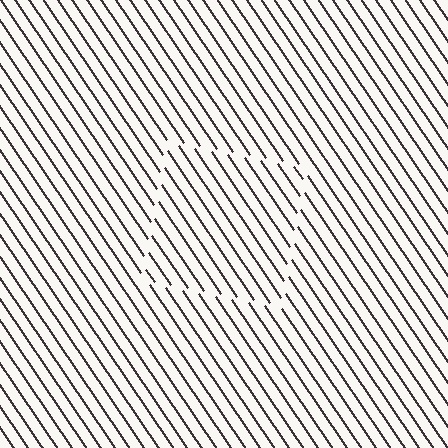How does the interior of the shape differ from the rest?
The interior of the shape contains the same grating, shifted by half a period — the contour is defined by the phase discontinuity where line-ends from the inner and outer gratings abut.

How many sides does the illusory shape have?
4 sides — the line-ends trace a square.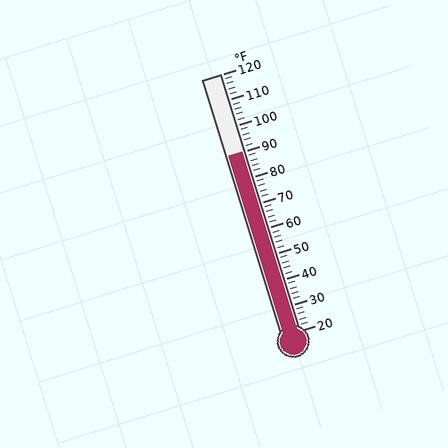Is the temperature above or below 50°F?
The temperature is above 50°F.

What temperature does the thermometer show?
The thermometer shows approximately 90°F.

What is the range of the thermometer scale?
The thermometer scale ranges from 20°F to 120°F.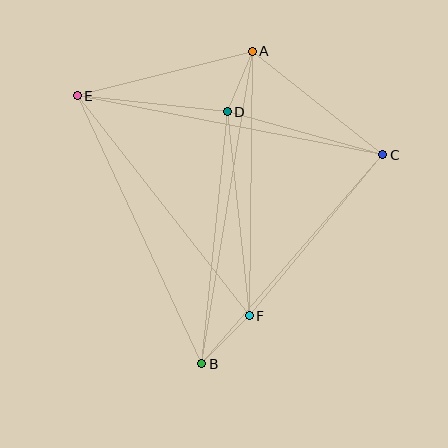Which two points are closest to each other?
Points A and D are closest to each other.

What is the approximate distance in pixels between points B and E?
The distance between B and E is approximately 295 pixels.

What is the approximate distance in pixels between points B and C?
The distance between B and C is approximately 277 pixels.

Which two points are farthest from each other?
Points A and B are farthest from each other.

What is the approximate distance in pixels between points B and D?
The distance between B and D is approximately 253 pixels.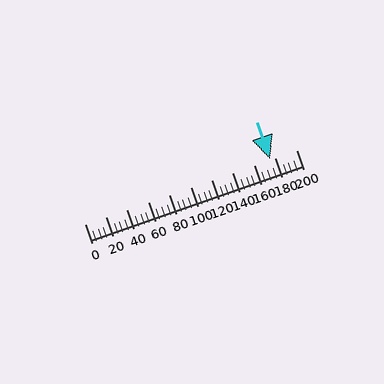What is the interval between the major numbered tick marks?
The major tick marks are spaced 20 units apart.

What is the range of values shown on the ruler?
The ruler shows values from 0 to 200.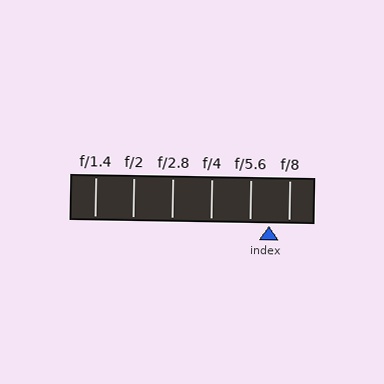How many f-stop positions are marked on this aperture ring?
There are 6 f-stop positions marked.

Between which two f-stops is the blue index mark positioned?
The index mark is between f/5.6 and f/8.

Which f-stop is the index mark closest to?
The index mark is closest to f/5.6.